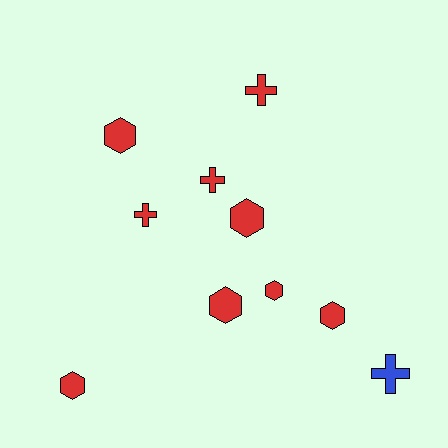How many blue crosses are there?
There is 1 blue cross.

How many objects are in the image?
There are 10 objects.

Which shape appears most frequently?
Hexagon, with 6 objects.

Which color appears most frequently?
Red, with 9 objects.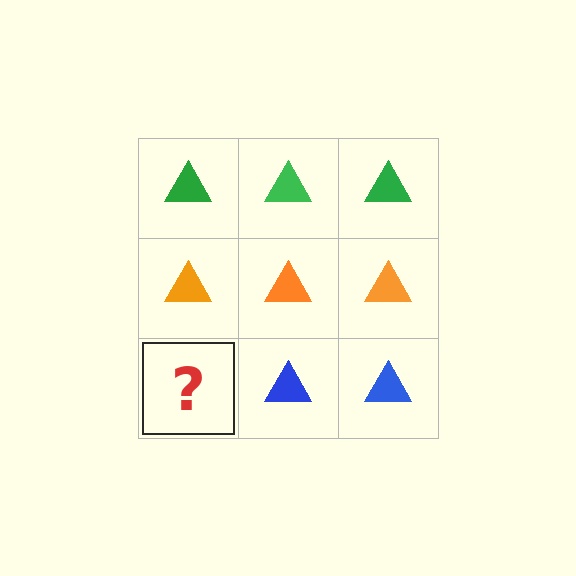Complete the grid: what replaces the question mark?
The question mark should be replaced with a blue triangle.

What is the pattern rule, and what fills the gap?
The rule is that each row has a consistent color. The gap should be filled with a blue triangle.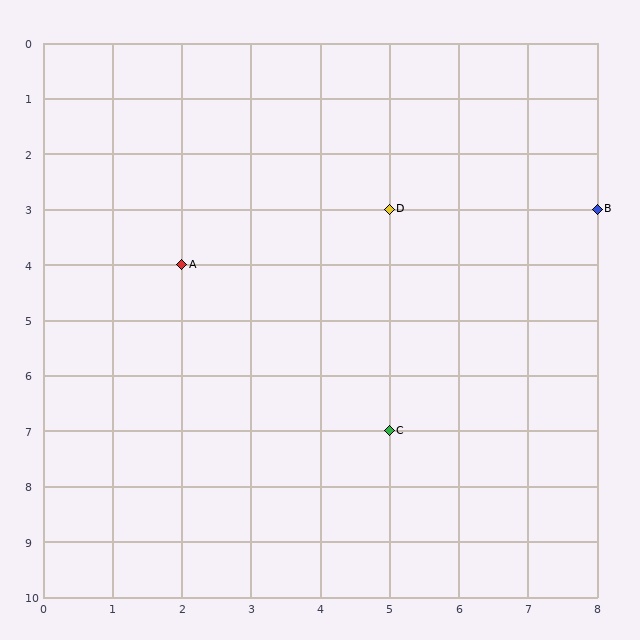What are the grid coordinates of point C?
Point C is at grid coordinates (5, 7).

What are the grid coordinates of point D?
Point D is at grid coordinates (5, 3).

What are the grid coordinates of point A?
Point A is at grid coordinates (2, 4).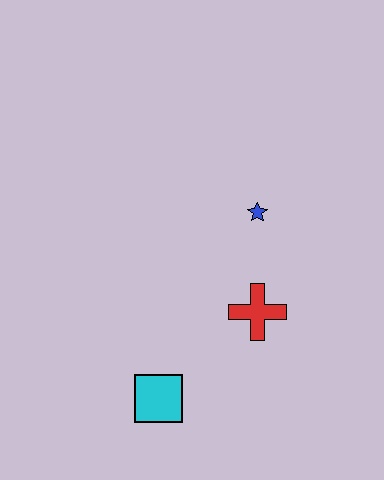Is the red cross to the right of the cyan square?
Yes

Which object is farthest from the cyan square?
The blue star is farthest from the cyan square.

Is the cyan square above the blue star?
No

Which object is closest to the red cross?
The blue star is closest to the red cross.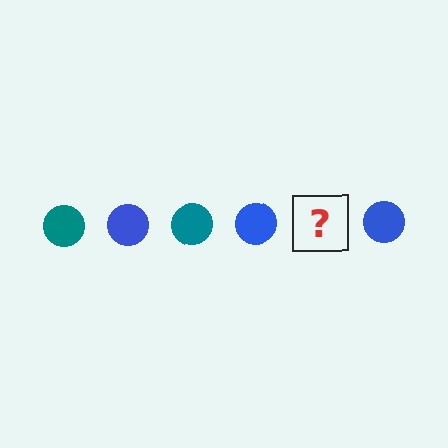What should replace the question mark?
The question mark should be replaced with a teal circle.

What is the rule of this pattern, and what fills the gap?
The rule is that the pattern cycles through teal, blue circles. The gap should be filled with a teal circle.